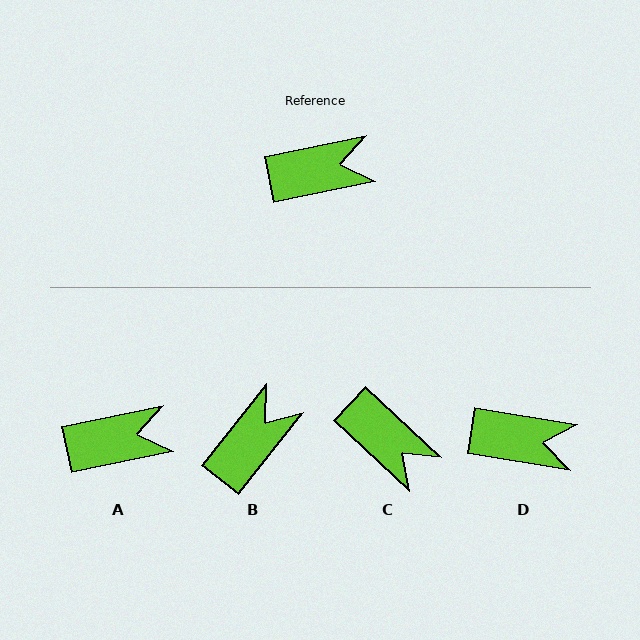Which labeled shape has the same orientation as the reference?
A.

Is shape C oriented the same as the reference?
No, it is off by about 55 degrees.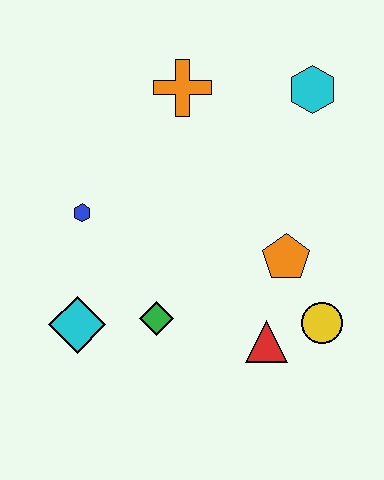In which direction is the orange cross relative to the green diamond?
The orange cross is above the green diamond.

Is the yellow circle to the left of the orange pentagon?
No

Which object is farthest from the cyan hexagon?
The cyan diamond is farthest from the cyan hexagon.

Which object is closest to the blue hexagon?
The cyan diamond is closest to the blue hexagon.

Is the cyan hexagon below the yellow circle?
No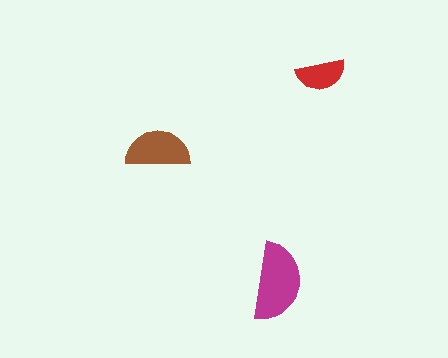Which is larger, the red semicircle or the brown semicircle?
The brown one.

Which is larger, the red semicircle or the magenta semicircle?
The magenta one.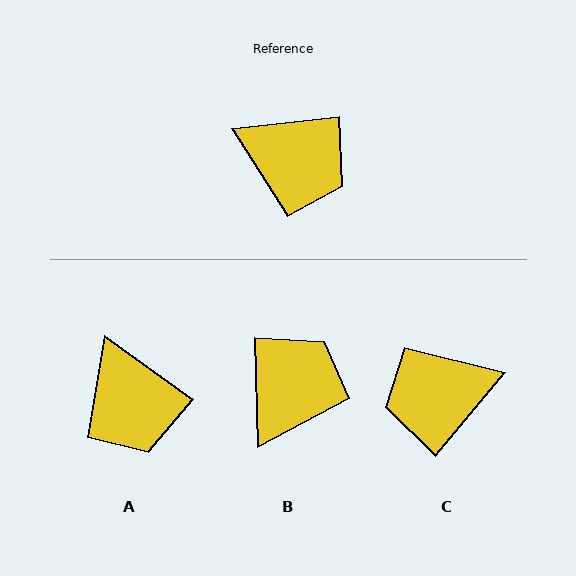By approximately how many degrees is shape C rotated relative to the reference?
Approximately 136 degrees clockwise.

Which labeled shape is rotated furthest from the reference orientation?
C, about 136 degrees away.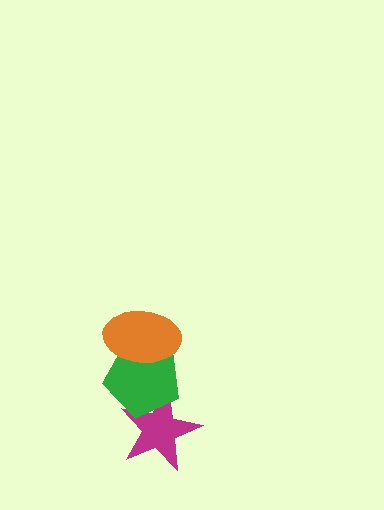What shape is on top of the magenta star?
The green pentagon is on top of the magenta star.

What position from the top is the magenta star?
The magenta star is 3rd from the top.